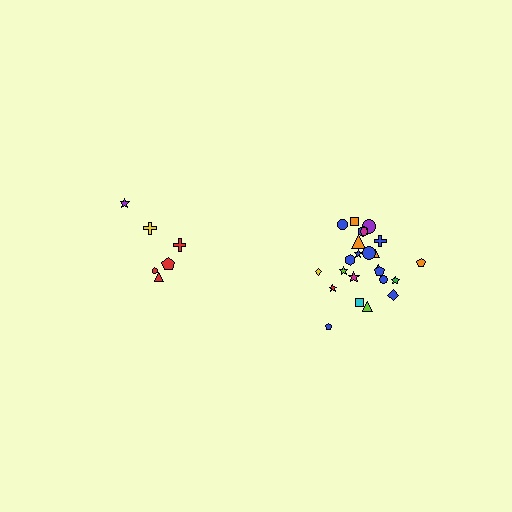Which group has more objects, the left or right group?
The right group.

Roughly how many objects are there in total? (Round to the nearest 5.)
Roughly 30 objects in total.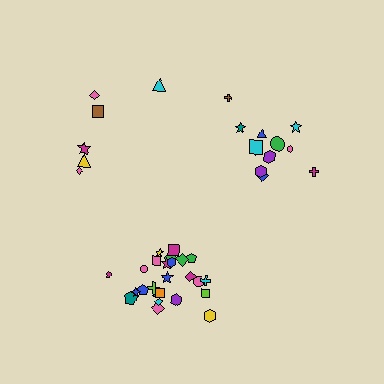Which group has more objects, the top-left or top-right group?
The top-right group.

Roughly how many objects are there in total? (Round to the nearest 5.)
Roughly 45 objects in total.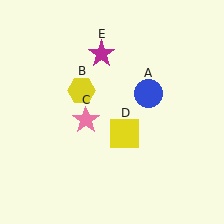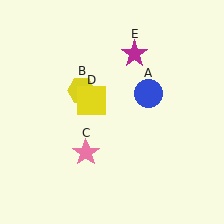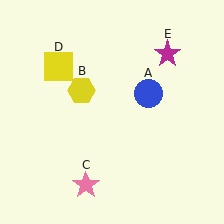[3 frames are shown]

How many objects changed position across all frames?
3 objects changed position: pink star (object C), yellow square (object D), magenta star (object E).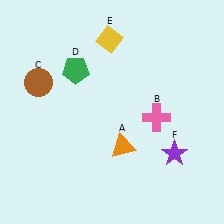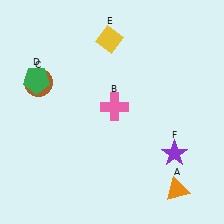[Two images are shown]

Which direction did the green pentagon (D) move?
The green pentagon (D) moved left.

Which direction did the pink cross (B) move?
The pink cross (B) moved left.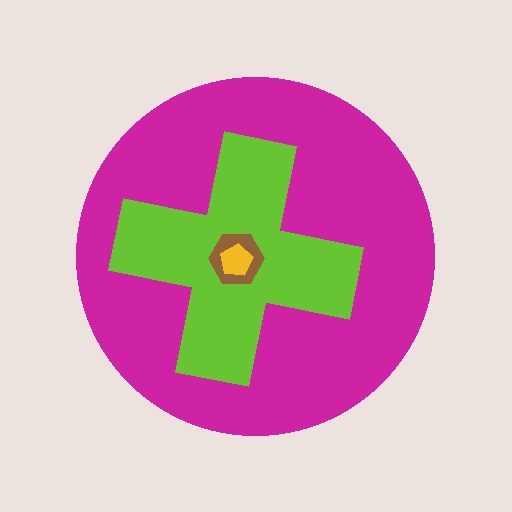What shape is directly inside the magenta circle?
The lime cross.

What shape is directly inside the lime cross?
The brown hexagon.